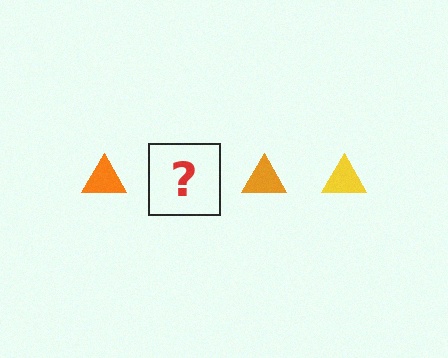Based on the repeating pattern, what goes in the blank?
The blank should be a yellow triangle.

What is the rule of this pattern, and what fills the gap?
The rule is that the pattern cycles through orange, yellow triangles. The gap should be filled with a yellow triangle.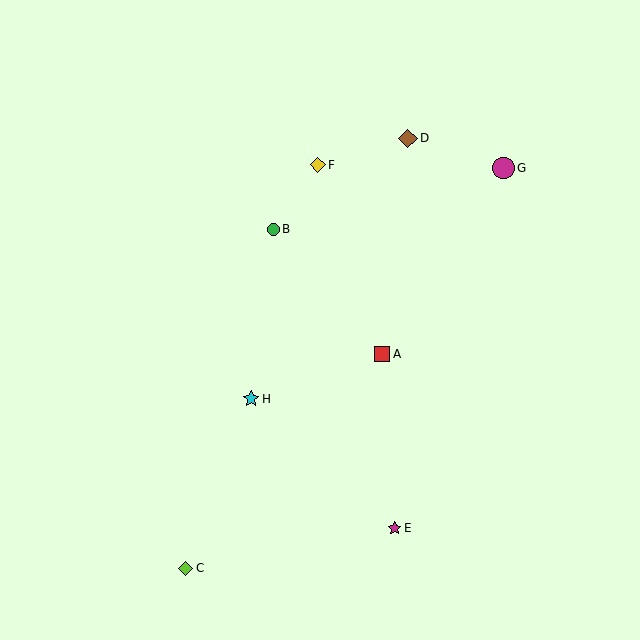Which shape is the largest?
The magenta circle (labeled G) is the largest.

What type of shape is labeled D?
Shape D is a brown diamond.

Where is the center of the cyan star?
The center of the cyan star is at (251, 399).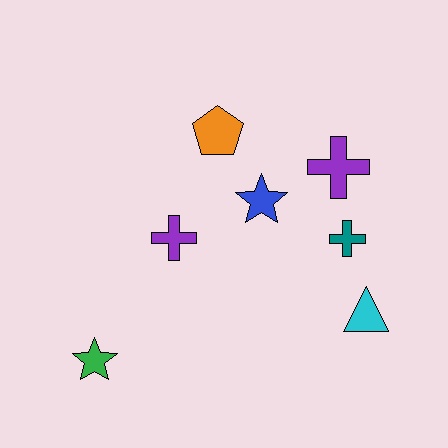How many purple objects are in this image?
There are 2 purple objects.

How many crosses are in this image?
There are 3 crosses.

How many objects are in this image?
There are 7 objects.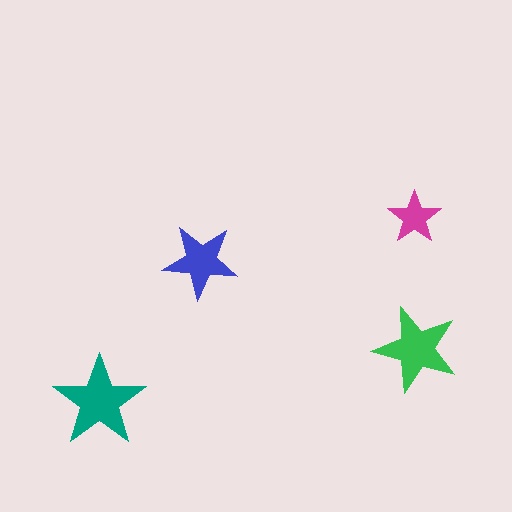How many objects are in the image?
There are 4 objects in the image.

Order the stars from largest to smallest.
the teal one, the green one, the blue one, the magenta one.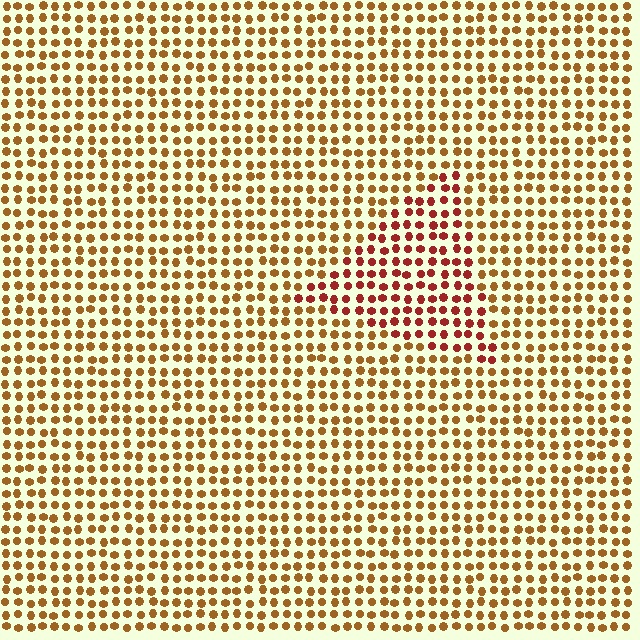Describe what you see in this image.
The image is filled with small brown elements in a uniform arrangement. A triangle-shaped region is visible where the elements are tinted to a slightly different hue, forming a subtle color boundary.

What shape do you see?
I see a triangle.